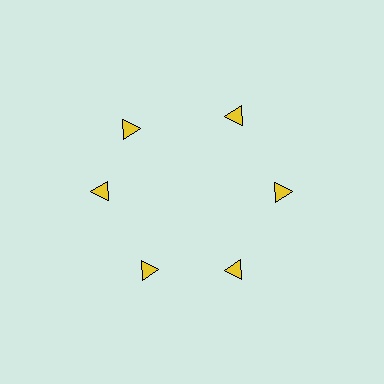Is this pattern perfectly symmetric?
No. The 6 yellow triangles are arranged in a ring, but one element near the 11 o'clock position is rotated out of alignment along the ring, breaking the 6-fold rotational symmetry.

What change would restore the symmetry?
The symmetry would be restored by rotating it back into even spacing with its neighbors so that all 6 triangles sit at equal angles and equal distance from the center.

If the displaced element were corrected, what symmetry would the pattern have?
It would have 6-fold rotational symmetry — the pattern would map onto itself every 60 degrees.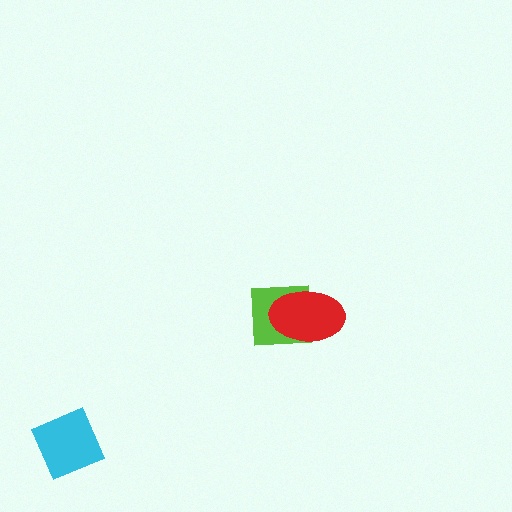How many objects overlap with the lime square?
1 object overlaps with the lime square.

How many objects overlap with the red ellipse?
1 object overlaps with the red ellipse.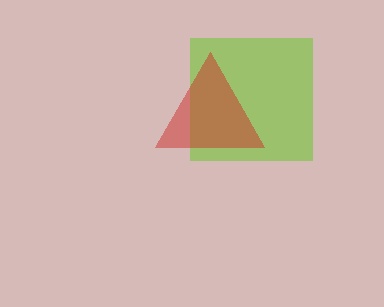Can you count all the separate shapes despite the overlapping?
Yes, there are 2 separate shapes.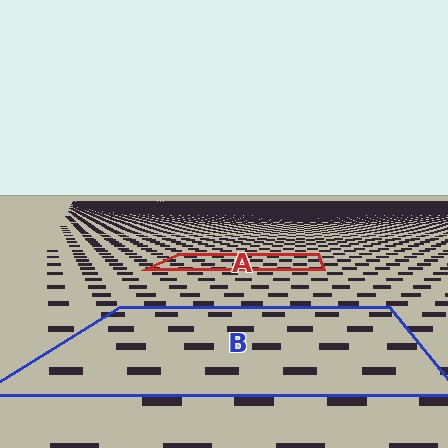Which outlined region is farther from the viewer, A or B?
Region A is farther from the viewer — the texture elements inside it appear smaller and more densely packed.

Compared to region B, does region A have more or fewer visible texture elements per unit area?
Region A has more texture elements per unit area — they are packed more densely because it is farther away.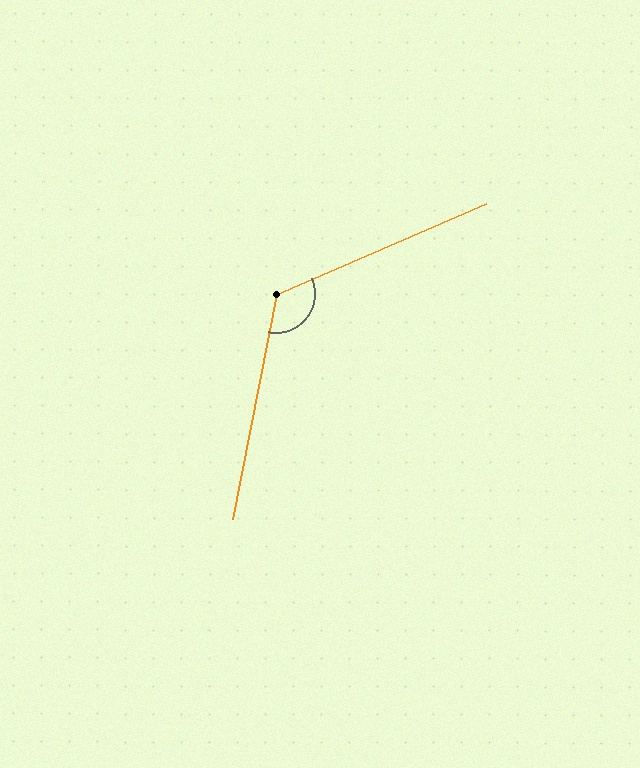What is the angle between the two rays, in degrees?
Approximately 124 degrees.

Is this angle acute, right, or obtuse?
It is obtuse.